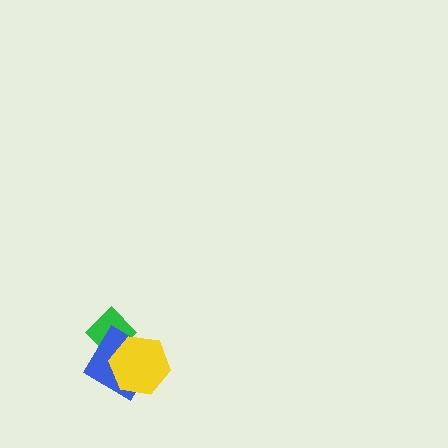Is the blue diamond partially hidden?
Yes, it is partially covered by another shape.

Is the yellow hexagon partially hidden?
No, no other shape covers it.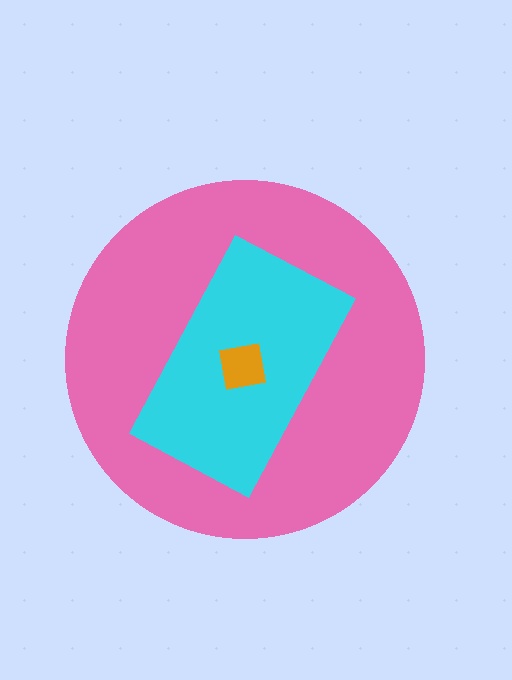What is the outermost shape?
The pink circle.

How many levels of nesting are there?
3.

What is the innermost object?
The orange square.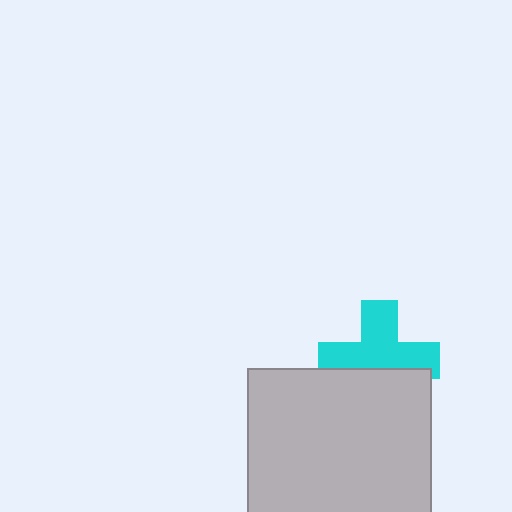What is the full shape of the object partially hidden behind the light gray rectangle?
The partially hidden object is a cyan cross.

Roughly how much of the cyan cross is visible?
About half of it is visible (roughly 62%).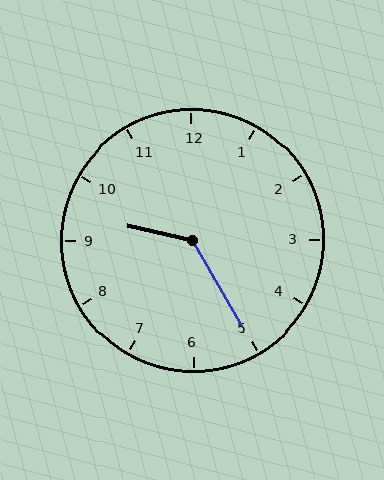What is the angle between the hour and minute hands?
Approximately 132 degrees.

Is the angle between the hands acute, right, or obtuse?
It is obtuse.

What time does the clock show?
9:25.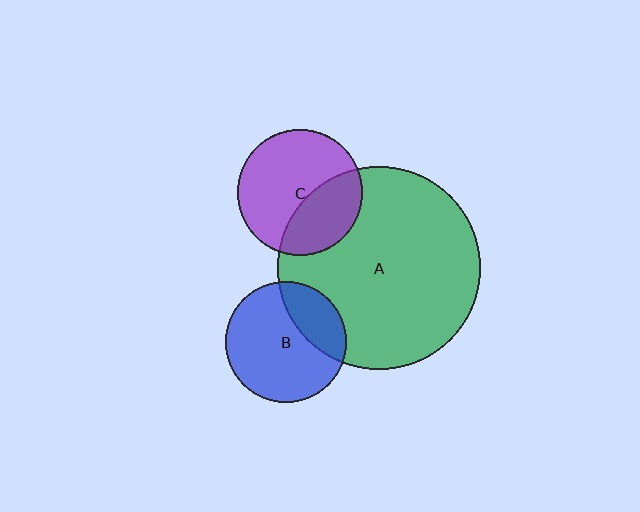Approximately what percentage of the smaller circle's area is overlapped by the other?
Approximately 25%.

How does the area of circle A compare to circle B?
Approximately 2.8 times.